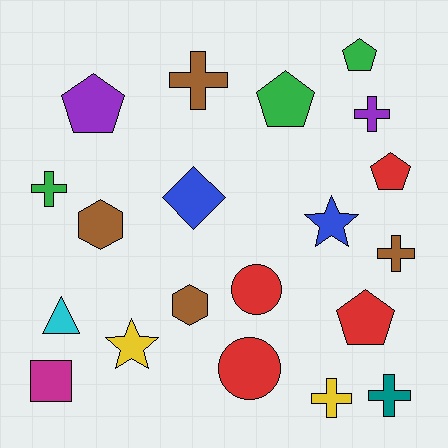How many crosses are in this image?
There are 6 crosses.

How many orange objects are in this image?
There are no orange objects.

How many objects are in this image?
There are 20 objects.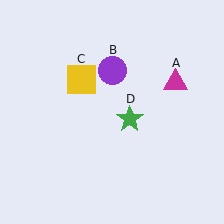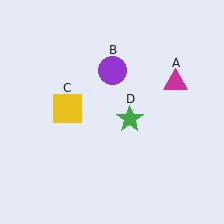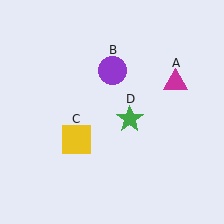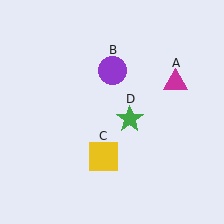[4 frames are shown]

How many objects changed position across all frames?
1 object changed position: yellow square (object C).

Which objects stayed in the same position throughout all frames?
Magenta triangle (object A) and purple circle (object B) and green star (object D) remained stationary.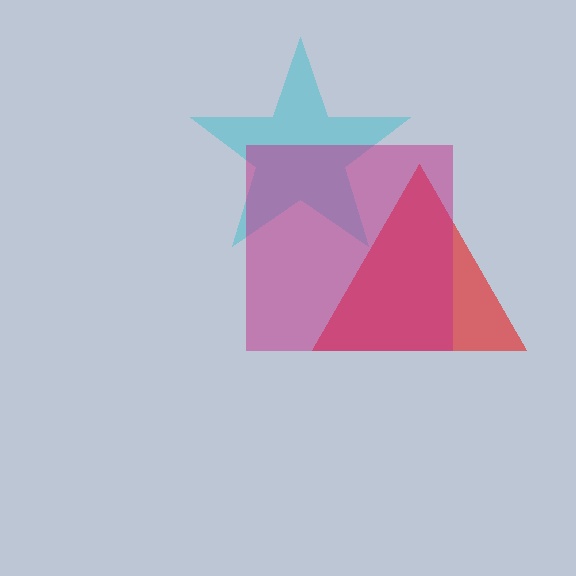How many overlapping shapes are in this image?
There are 3 overlapping shapes in the image.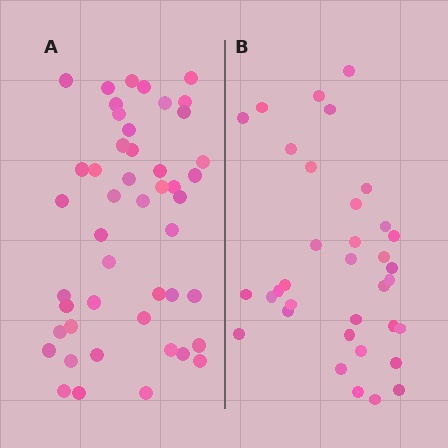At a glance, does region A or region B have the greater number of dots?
Region A (the left region) has more dots.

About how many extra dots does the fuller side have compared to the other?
Region A has roughly 12 or so more dots than region B.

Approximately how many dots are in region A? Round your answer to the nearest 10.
About 50 dots. (The exact count is 47, which rounds to 50.)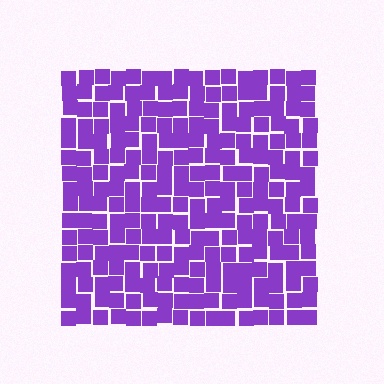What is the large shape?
The large shape is a square.